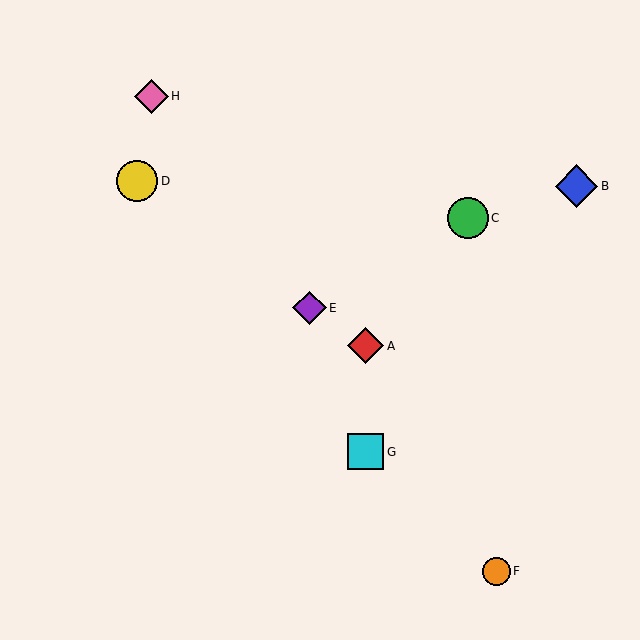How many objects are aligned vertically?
2 objects (A, G) are aligned vertically.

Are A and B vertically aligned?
No, A is at x≈366 and B is at x≈576.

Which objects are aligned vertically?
Objects A, G are aligned vertically.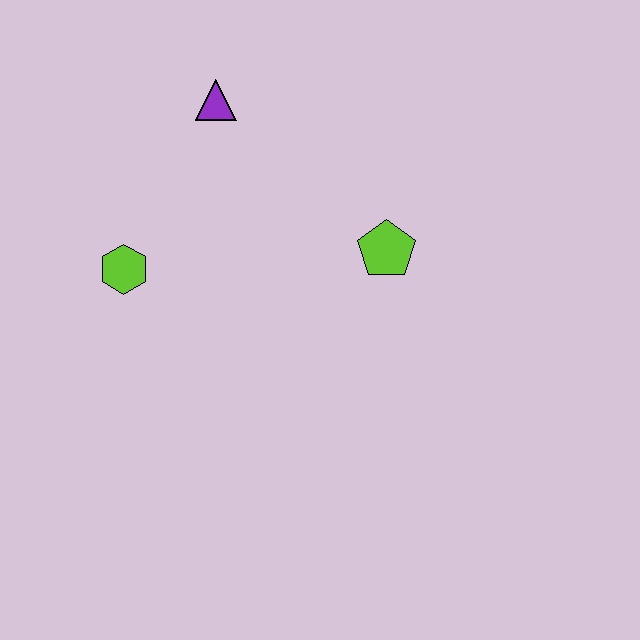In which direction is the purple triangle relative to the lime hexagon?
The purple triangle is above the lime hexagon.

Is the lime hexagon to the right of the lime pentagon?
No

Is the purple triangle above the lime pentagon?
Yes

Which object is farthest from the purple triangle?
The lime pentagon is farthest from the purple triangle.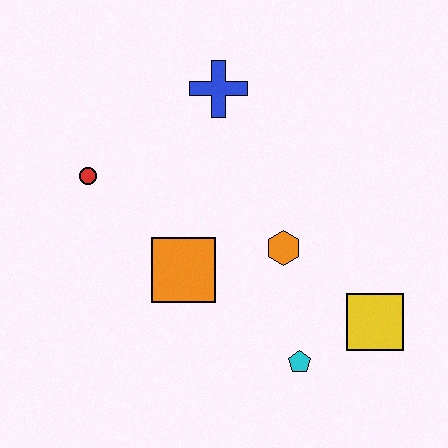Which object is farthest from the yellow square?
The red circle is farthest from the yellow square.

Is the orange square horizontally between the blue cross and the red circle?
Yes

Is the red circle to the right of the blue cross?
No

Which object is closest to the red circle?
The orange square is closest to the red circle.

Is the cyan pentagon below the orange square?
Yes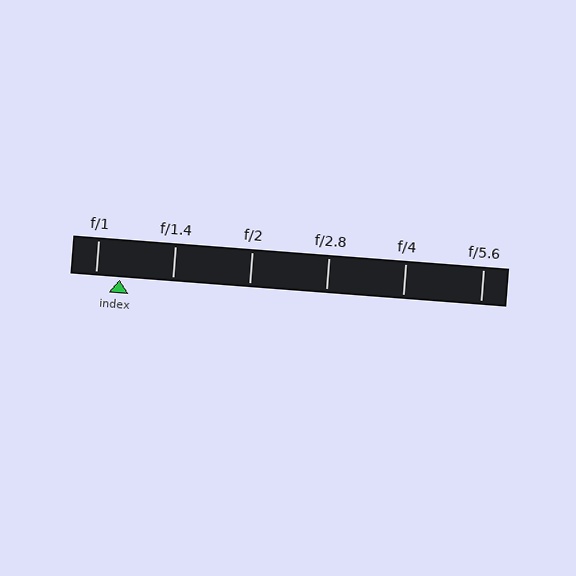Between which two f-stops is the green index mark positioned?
The index mark is between f/1 and f/1.4.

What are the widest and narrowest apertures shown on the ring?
The widest aperture shown is f/1 and the narrowest is f/5.6.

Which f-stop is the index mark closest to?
The index mark is closest to f/1.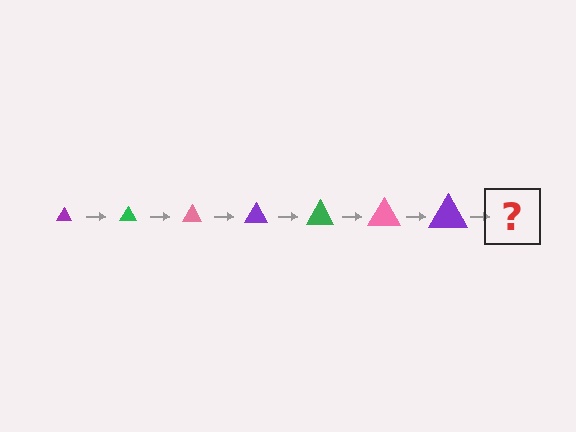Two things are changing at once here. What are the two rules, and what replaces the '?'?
The two rules are that the triangle grows larger each step and the color cycles through purple, green, and pink. The '?' should be a green triangle, larger than the previous one.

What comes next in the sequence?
The next element should be a green triangle, larger than the previous one.